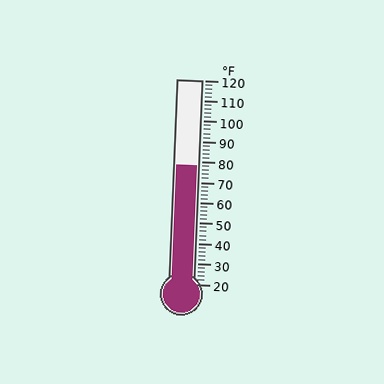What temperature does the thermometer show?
The thermometer shows approximately 78°F.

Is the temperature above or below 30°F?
The temperature is above 30°F.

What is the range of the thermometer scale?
The thermometer scale ranges from 20°F to 120°F.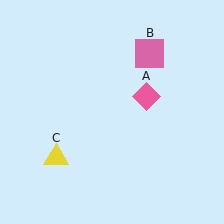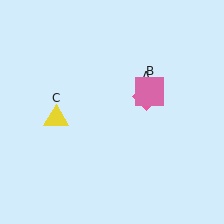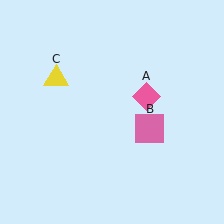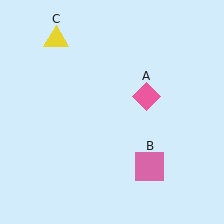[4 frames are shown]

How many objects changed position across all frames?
2 objects changed position: pink square (object B), yellow triangle (object C).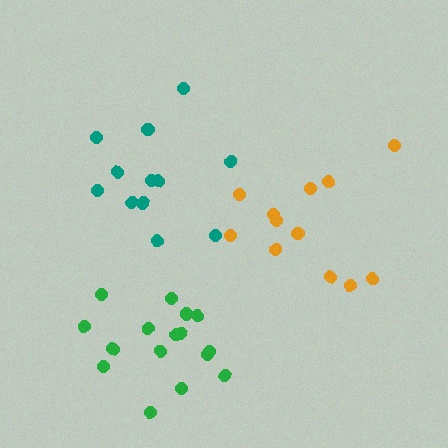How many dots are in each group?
Group 1: 12 dots, Group 2: 16 dots, Group 3: 12 dots (40 total).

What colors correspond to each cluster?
The clusters are colored: orange, green, teal.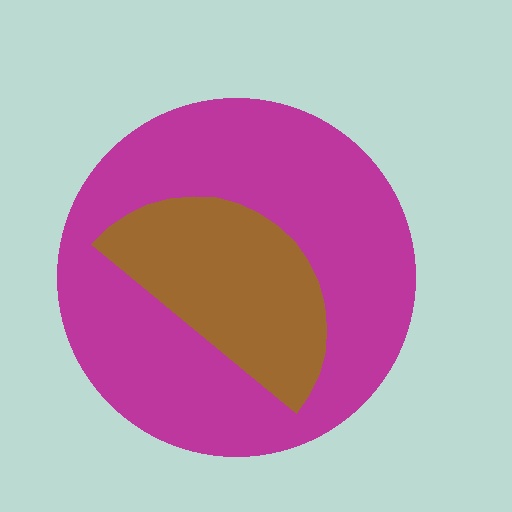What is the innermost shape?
The brown semicircle.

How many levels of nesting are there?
2.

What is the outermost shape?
The magenta circle.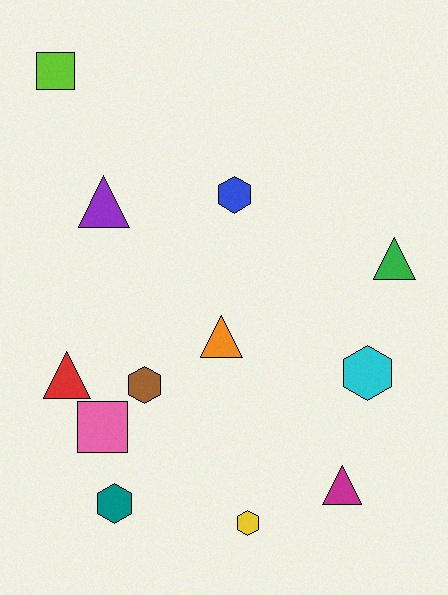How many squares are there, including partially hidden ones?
There are 2 squares.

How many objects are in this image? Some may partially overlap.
There are 12 objects.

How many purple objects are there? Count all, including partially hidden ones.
There is 1 purple object.